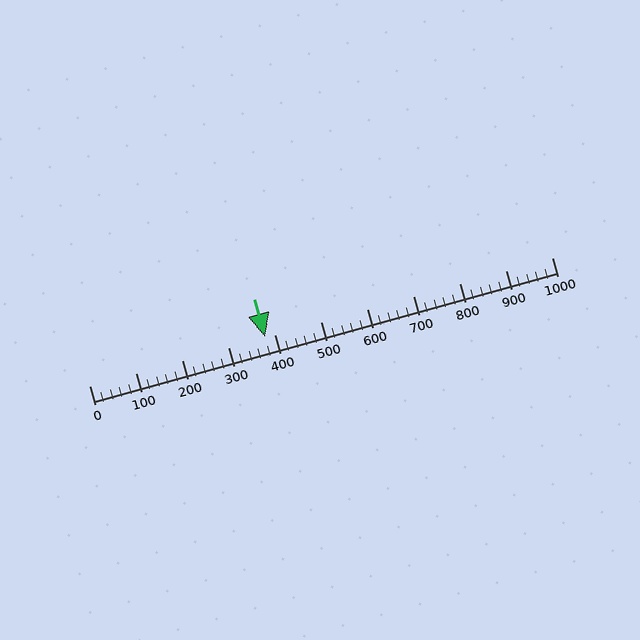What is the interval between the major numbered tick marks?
The major tick marks are spaced 100 units apart.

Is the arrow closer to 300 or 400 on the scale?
The arrow is closer to 400.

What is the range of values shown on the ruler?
The ruler shows values from 0 to 1000.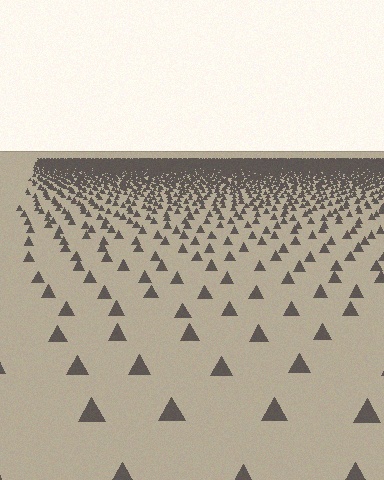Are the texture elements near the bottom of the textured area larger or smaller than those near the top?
Larger. Near the bottom, elements are closer to the viewer and appear at a bigger on-screen size.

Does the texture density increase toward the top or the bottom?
Density increases toward the top.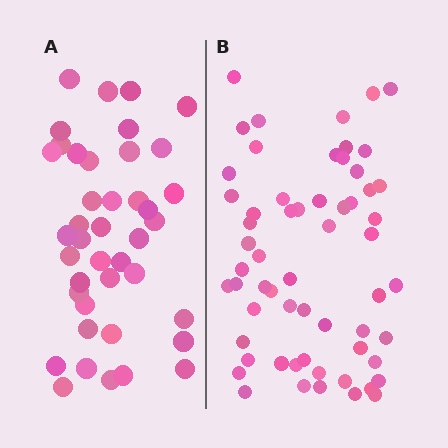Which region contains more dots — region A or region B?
Region B (the right region) has more dots.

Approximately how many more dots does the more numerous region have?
Region B has approximately 20 more dots than region A.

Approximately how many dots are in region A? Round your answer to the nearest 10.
About 40 dots. (The exact count is 41, which rounds to 40.)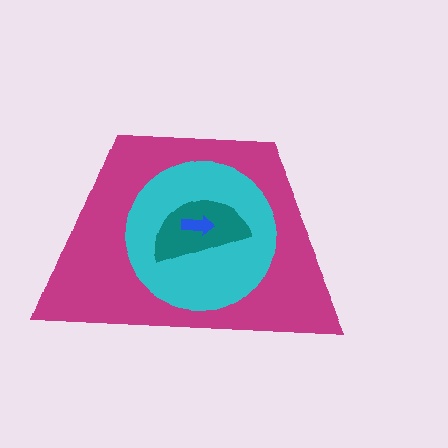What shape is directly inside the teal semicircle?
The blue arrow.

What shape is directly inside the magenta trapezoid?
The cyan circle.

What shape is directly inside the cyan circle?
The teal semicircle.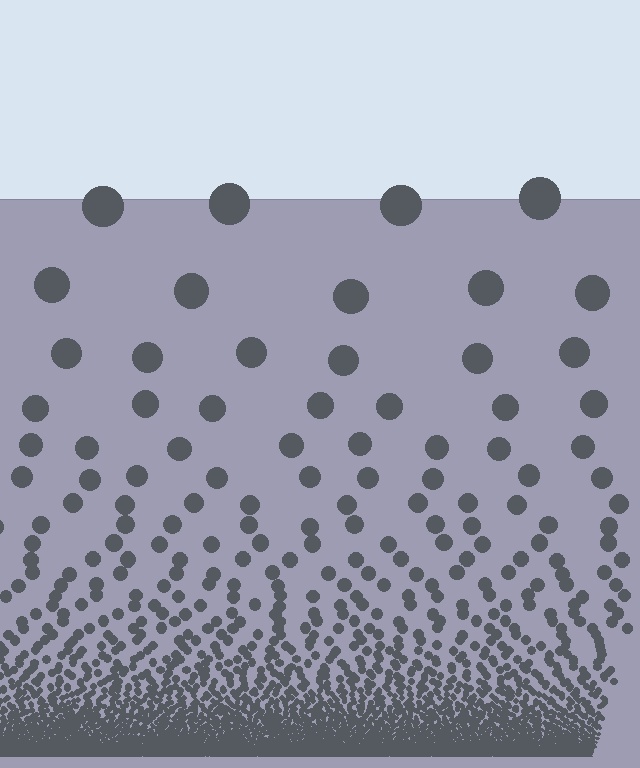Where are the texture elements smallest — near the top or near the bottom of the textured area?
Near the bottom.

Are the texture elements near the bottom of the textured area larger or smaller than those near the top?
Smaller. The gradient is inverted — elements near the bottom are smaller and denser.